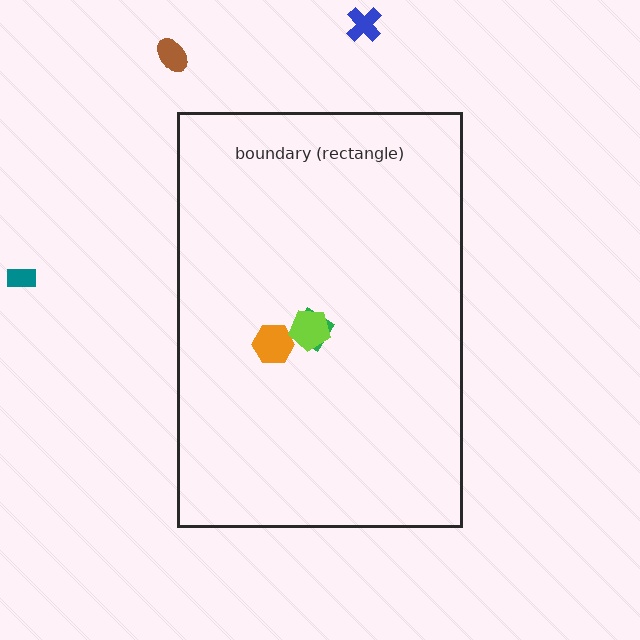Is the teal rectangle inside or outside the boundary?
Outside.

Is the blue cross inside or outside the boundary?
Outside.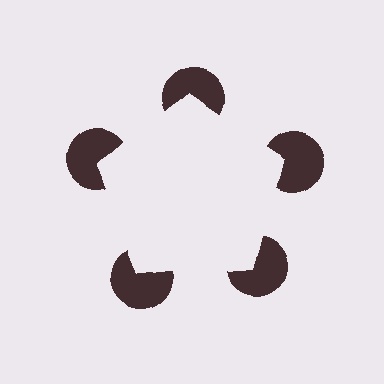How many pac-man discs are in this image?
There are 5 — one at each vertex of the illusory pentagon.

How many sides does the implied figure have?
5 sides.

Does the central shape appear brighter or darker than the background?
It typically appears slightly brighter than the background, even though no actual brightness change is drawn.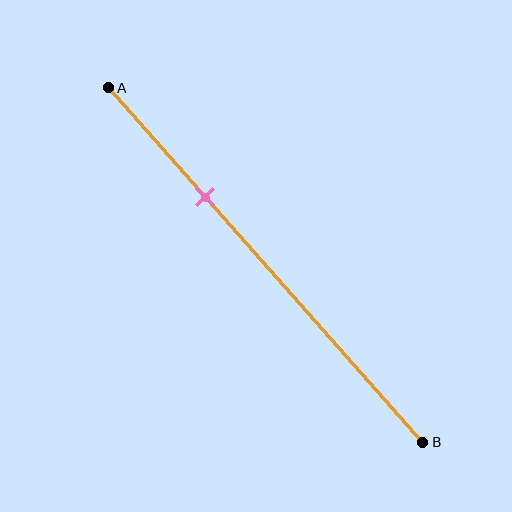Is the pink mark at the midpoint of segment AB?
No, the mark is at about 30% from A, not at the 50% midpoint.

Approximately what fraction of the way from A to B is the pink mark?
The pink mark is approximately 30% of the way from A to B.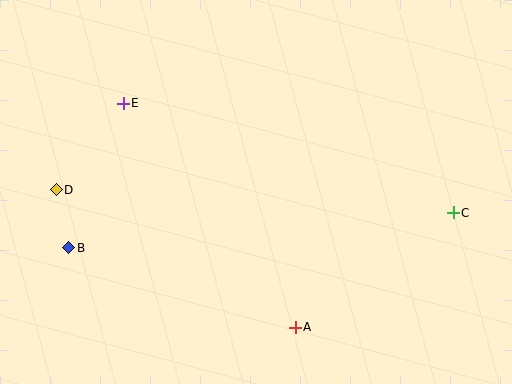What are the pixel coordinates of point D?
Point D is at (56, 190).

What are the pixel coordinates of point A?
Point A is at (295, 327).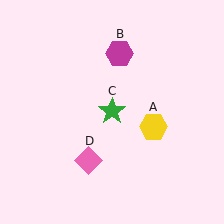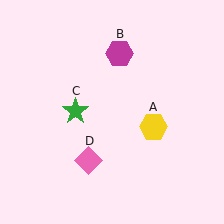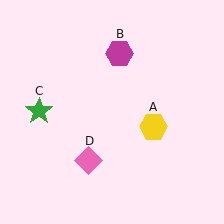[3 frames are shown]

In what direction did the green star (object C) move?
The green star (object C) moved left.